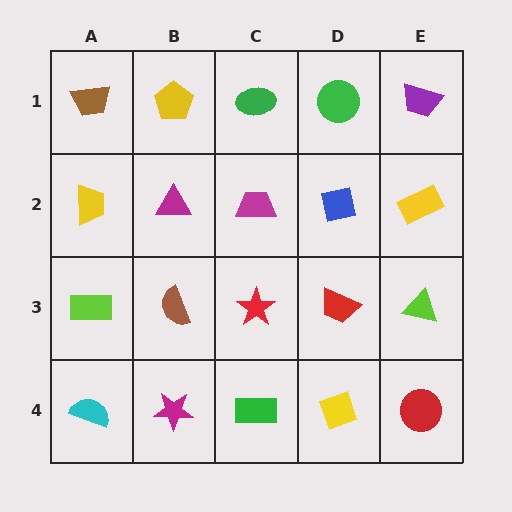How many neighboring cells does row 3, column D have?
4.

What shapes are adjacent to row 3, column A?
A yellow trapezoid (row 2, column A), a cyan semicircle (row 4, column A), a brown semicircle (row 3, column B).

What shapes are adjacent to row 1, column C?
A magenta trapezoid (row 2, column C), a yellow pentagon (row 1, column B), a green circle (row 1, column D).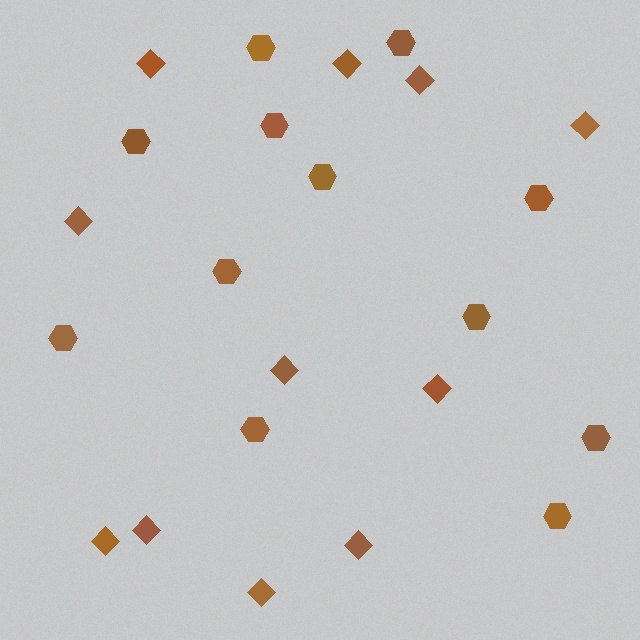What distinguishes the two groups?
There are 2 groups: one group of diamonds (11) and one group of hexagons (12).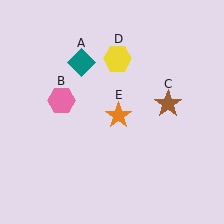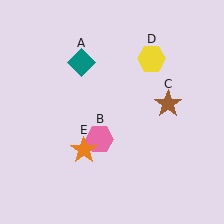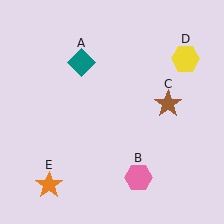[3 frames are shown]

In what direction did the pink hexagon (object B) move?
The pink hexagon (object B) moved down and to the right.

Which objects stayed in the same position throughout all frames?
Teal diamond (object A) and brown star (object C) remained stationary.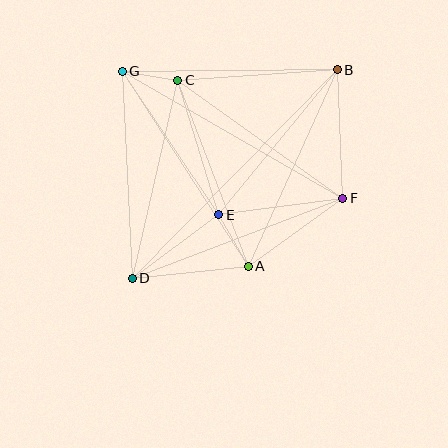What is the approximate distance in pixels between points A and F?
The distance between A and F is approximately 116 pixels.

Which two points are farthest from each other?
Points B and D are farthest from each other.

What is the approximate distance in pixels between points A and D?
The distance between A and D is approximately 117 pixels.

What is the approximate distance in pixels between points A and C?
The distance between A and C is approximately 199 pixels.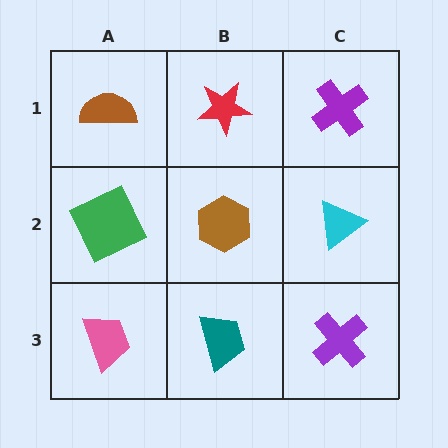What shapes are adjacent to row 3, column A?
A green square (row 2, column A), a teal trapezoid (row 3, column B).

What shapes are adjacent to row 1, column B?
A brown hexagon (row 2, column B), a brown semicircle (row 1, column A), a purple cross (row 1, column C).